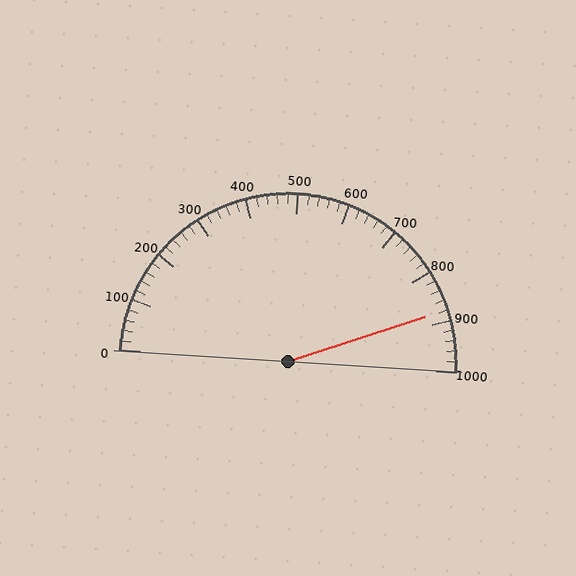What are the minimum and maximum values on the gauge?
The gauge ranges from 0 to 1000.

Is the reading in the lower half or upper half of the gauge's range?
The reading is in the upper half of the range (0 to 1000).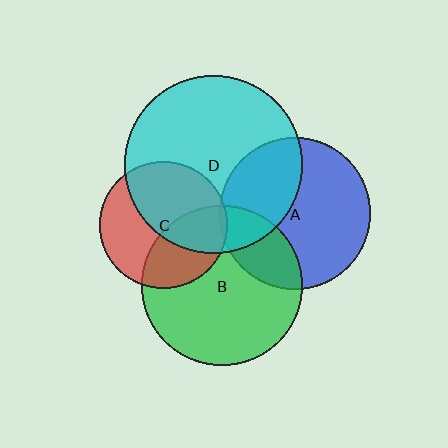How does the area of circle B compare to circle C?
Approximately 1.6 times.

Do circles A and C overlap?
Yes.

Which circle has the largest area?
Circle D (cyan).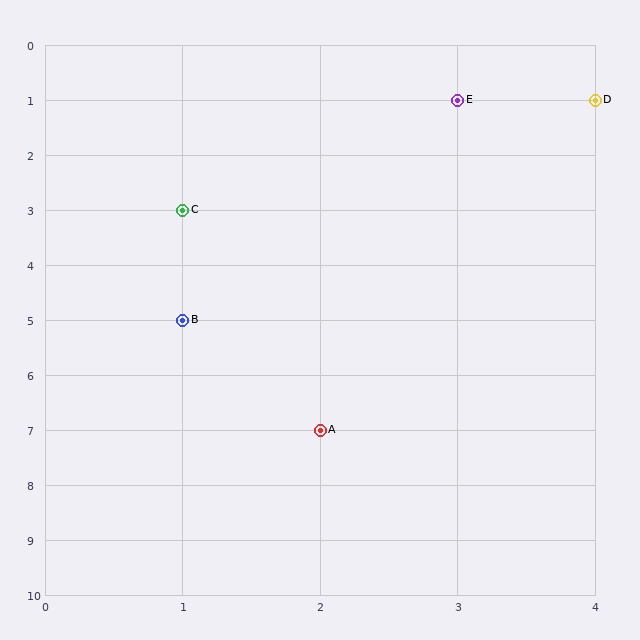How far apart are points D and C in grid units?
Points D and C are 3 columns and 2 rows apart (about 3.6 grid units diagonally).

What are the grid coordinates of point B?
Point B is at grid coordinates (1, 5).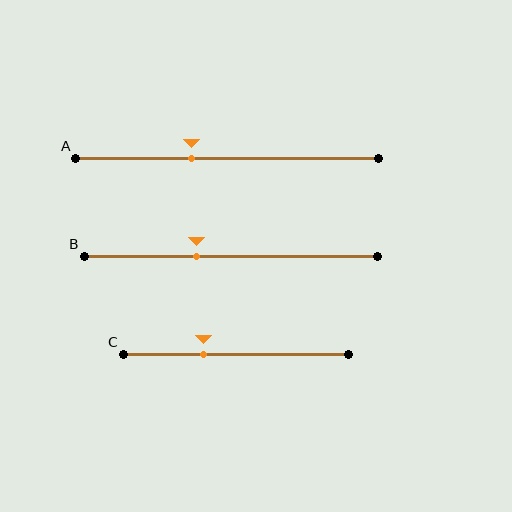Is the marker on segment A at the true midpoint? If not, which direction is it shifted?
No, the marker on segment A is shifted to the left by about 12% of the segment length.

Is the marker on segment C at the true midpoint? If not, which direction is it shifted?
No, the marker on segment C is shifted to the left by about 14% of the segment length.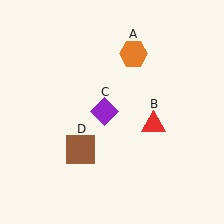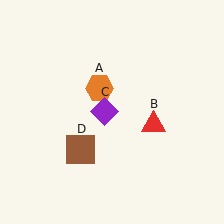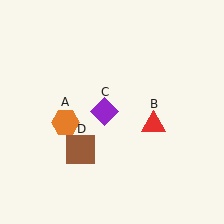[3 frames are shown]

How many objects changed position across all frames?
1 object changed position: orange hexagon (object A).